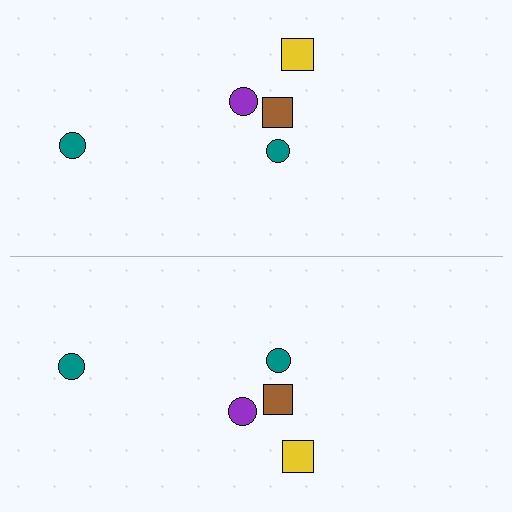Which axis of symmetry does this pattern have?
The pattern has a horizontal axis of symmetry running through the center of the image.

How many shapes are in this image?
There are 10 shapes in this image.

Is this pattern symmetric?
Yes, this pattern has bilateral (reflection) symmetry.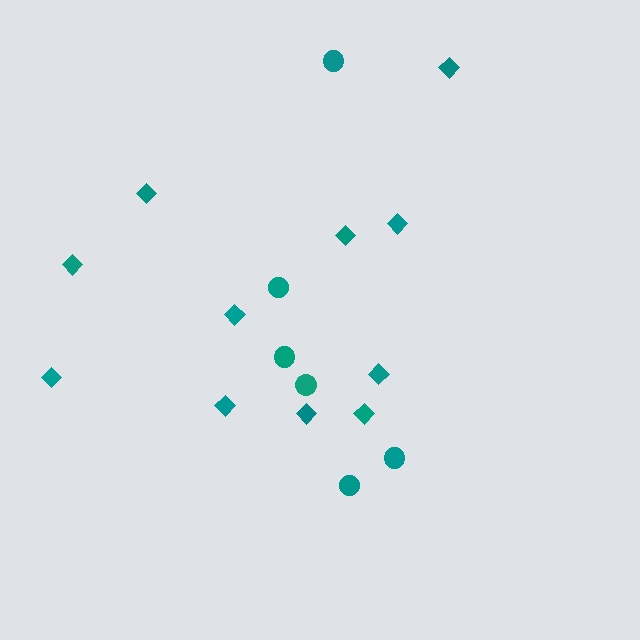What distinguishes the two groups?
There are 2 groups: one group of diamonds (11) and one group of circles (6).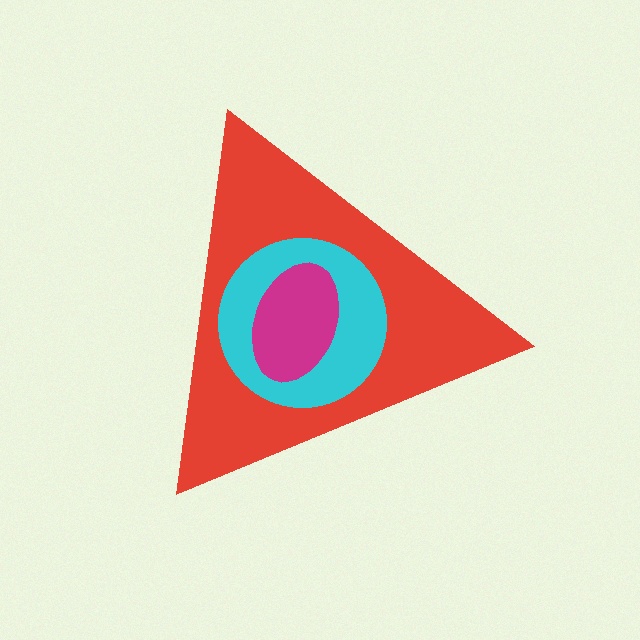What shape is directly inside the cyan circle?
The magenta ellipse.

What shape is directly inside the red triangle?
The cyan circle.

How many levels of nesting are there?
3.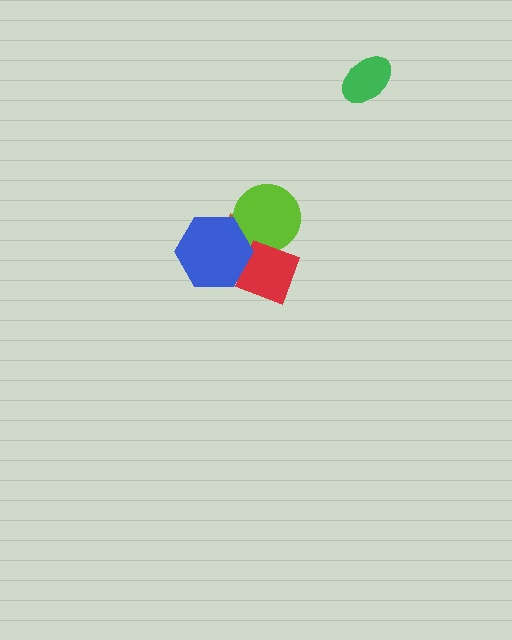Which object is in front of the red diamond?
The blue hexagon is in front of the red diamond.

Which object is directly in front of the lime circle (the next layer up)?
The red diamond is directly in front of the lime circle.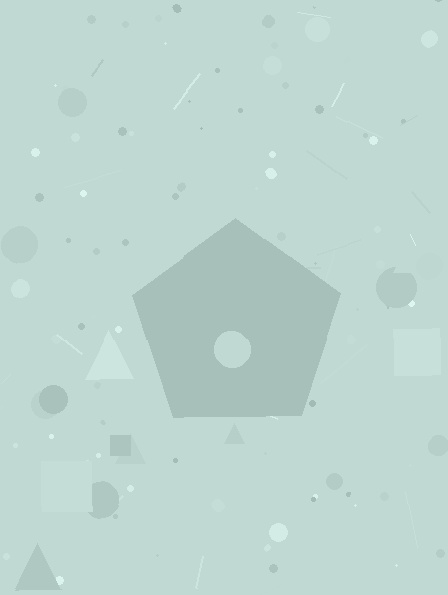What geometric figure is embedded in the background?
A pentagon is embedded in the background.